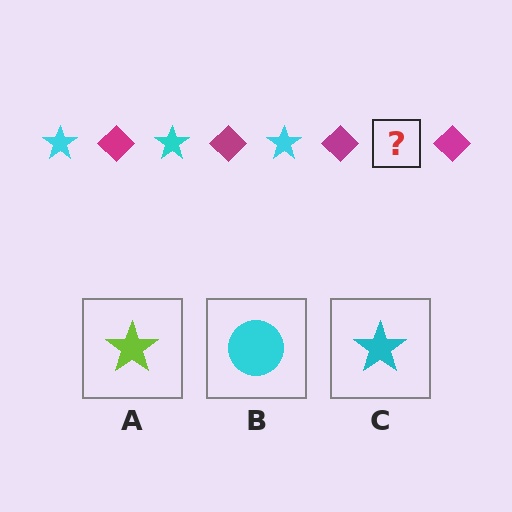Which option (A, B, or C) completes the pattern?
C.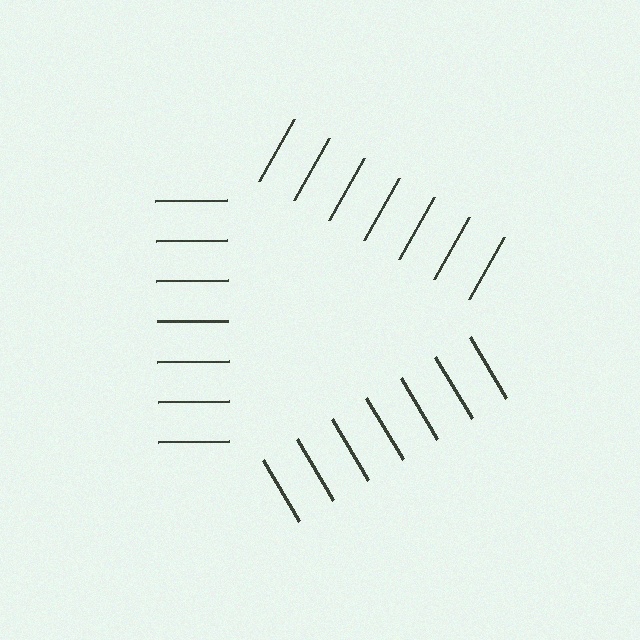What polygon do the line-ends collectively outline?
An illusory triangle — the line segments terminate on its edges but no continuous stroke is drawn.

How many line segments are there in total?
21 — 7 along each of the 3 edges.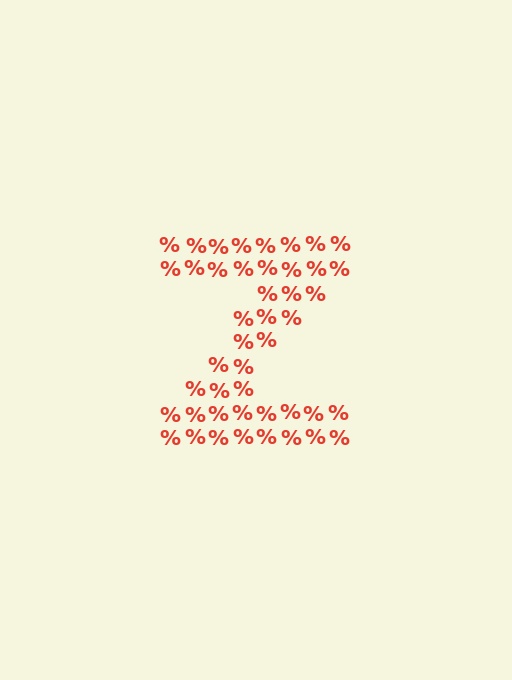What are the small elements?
The small elements are percent signs.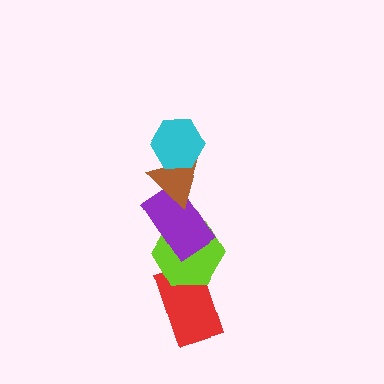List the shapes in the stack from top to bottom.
From top to bottom: the cyan hexagon, the brown triangle, the purple rectangle, the lime hexagon, the red rectangle.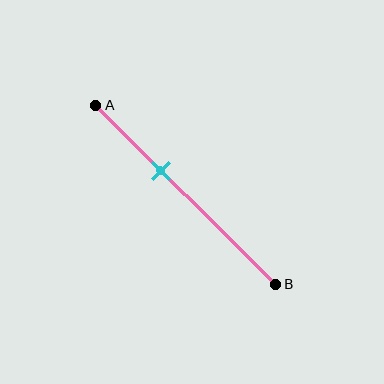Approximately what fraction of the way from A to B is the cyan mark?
The cyan mark is approximately 35% of the way from A to B.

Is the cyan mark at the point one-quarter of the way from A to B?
No, the mark is at about 35% from A, not at the 25% one-quarter point.